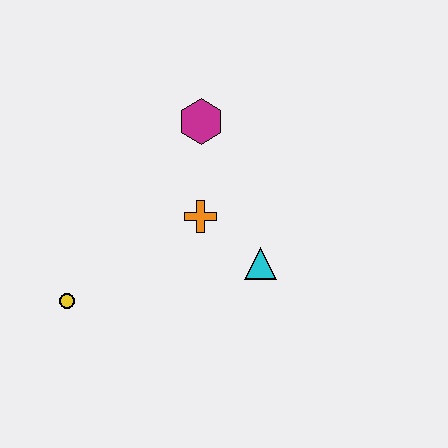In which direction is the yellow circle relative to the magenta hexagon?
The yellow circle is below the magenta hexagon.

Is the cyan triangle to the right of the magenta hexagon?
Yes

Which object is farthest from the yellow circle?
The magenta hexagon is farthest from the yellow circle.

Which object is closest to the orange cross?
The cyan triangle is closest to the orange cross.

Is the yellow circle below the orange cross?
Yes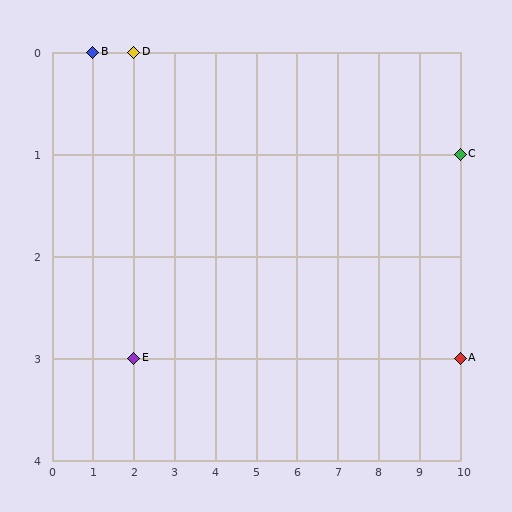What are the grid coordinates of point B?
Point B is at grid coordinates (1, 0).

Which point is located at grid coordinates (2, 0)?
Point D is at (2, 0).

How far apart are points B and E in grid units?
Points B and E are 1 column and 3 rows apart (about 3.2 grid units diagonally).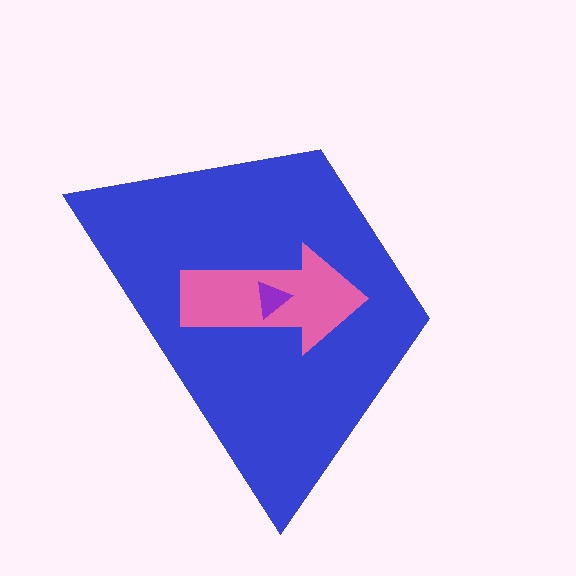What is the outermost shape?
The blue trapezoid.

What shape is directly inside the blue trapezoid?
The pink arrow.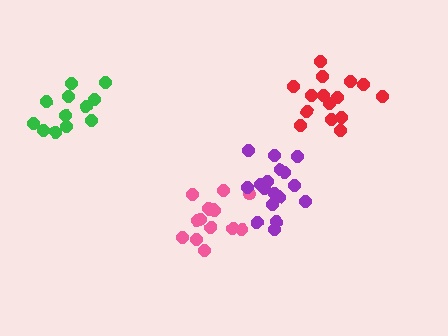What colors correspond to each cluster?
The clusters are colored: red, pink, purple, green.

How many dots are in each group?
Group 1: 15 dots, Group 2: 15 dots, Group 3: 17 dots, Group 4: 12 dots (59 total).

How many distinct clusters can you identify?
There are 4 distinct clusters.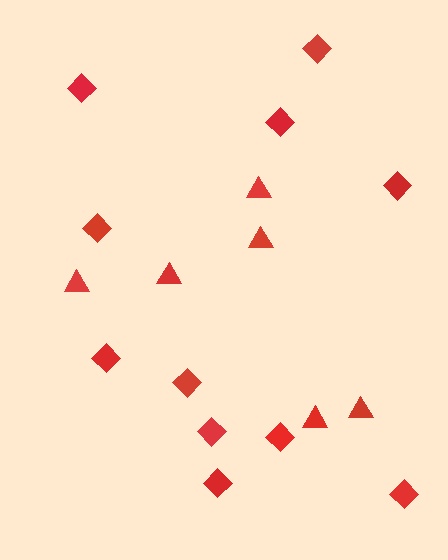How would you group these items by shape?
There are 2 groups: one group of diamonds (11) and one group of triangles (6).